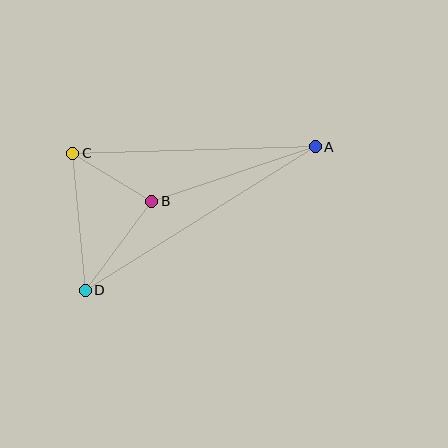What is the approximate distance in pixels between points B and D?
The distance between B and D is approximately 111 pixels.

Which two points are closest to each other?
Points B and C are closest to each other.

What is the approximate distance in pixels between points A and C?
The distance between A and C is approximately 242 pixels.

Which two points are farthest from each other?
Points A and D are farthest from each other.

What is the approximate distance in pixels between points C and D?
The distance between C and D is approximately 138 pixels.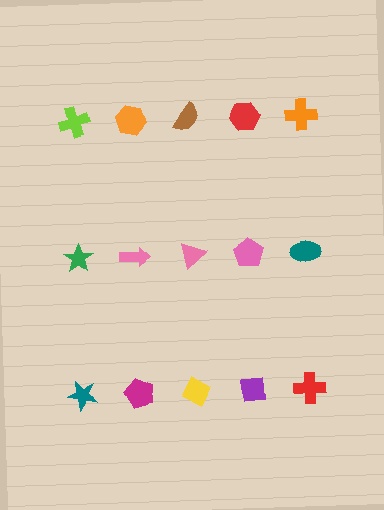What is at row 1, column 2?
An orange hexagon.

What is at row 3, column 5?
A red cross.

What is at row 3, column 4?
A purple square.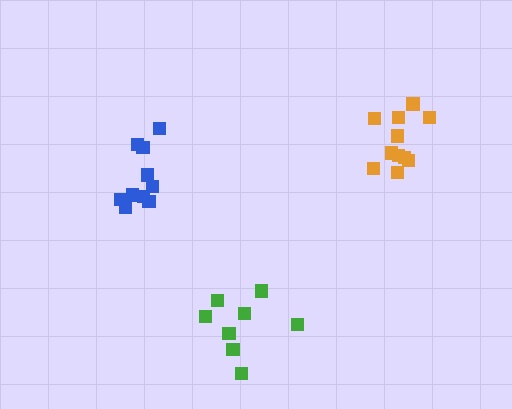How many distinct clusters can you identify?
There are 3 distinct clusters.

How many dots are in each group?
Group 1: 8 dots, Group 2: 11 dots, Group 3: 10 dots (29 total).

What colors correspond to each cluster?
The clusters are colored: green, orange, blue.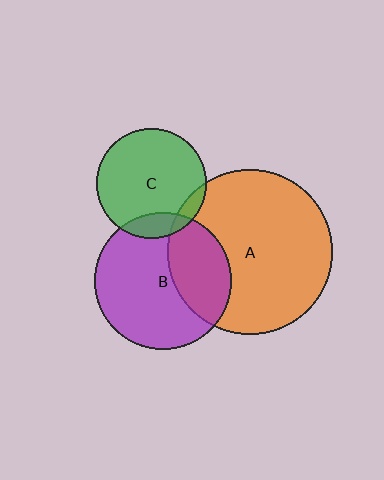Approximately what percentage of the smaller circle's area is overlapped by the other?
Approximately 35%.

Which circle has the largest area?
Circle A (orange).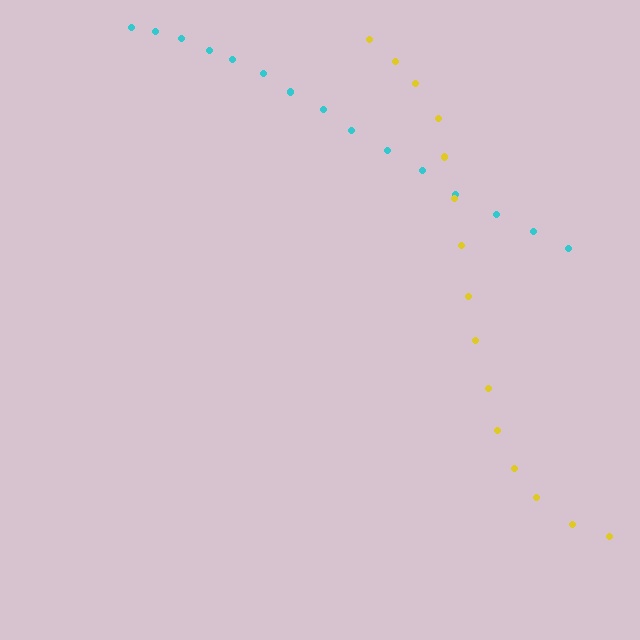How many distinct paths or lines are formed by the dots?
There are 2 distinct paths.